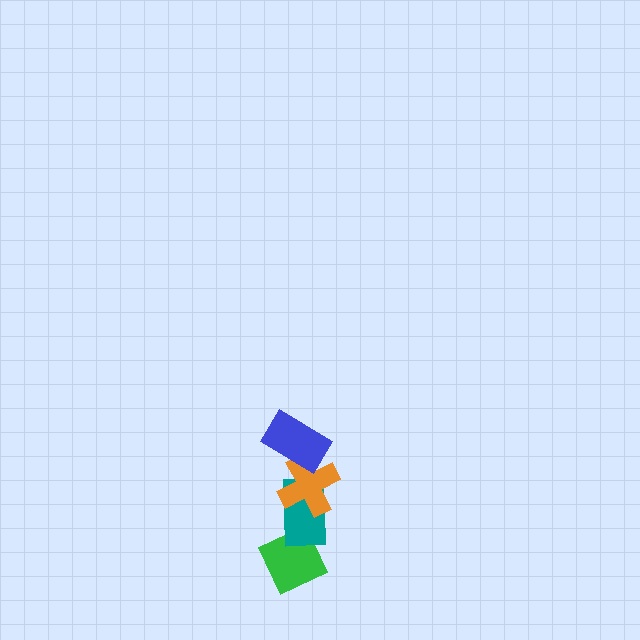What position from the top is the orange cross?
The orange cross is 2nd from the top.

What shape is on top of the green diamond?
The teal rectangle is on top of the green diamond.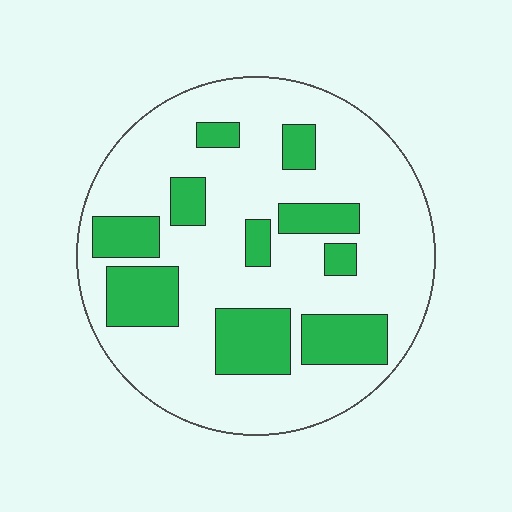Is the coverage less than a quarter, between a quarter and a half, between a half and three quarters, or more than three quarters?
Between a quarter and a half.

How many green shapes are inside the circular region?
10.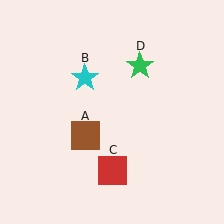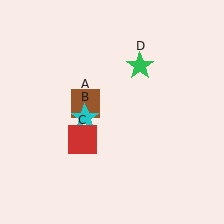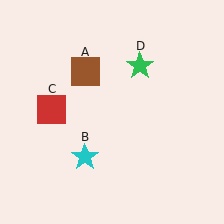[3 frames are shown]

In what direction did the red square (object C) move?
The red square (object C) moved up and to the left.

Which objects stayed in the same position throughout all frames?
Green star (object D) remained stationary.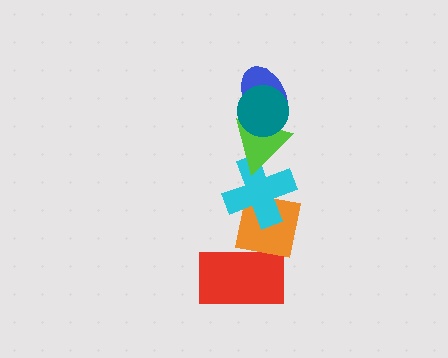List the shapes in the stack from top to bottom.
From top to bottom: the teal circle, the blue ellipse, the lime triangle, the cyan cross, the orange square, the red rectangle.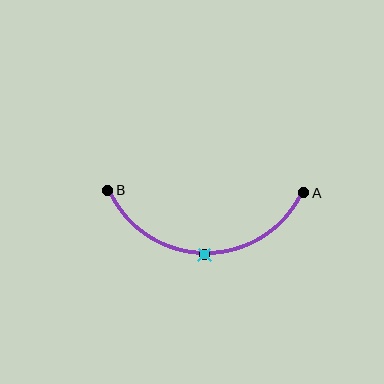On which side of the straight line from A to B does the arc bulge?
The arc bulges below the straight line connecting A and B.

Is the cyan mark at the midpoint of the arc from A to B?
Yes. The cyan mark lies on the arc at equal arc-length from both A and B — it is the arc midpoint.